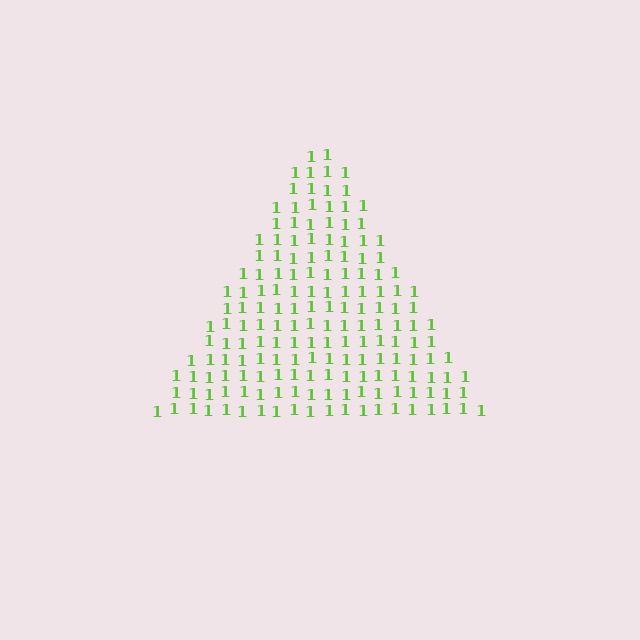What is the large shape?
The large shape is a triangle.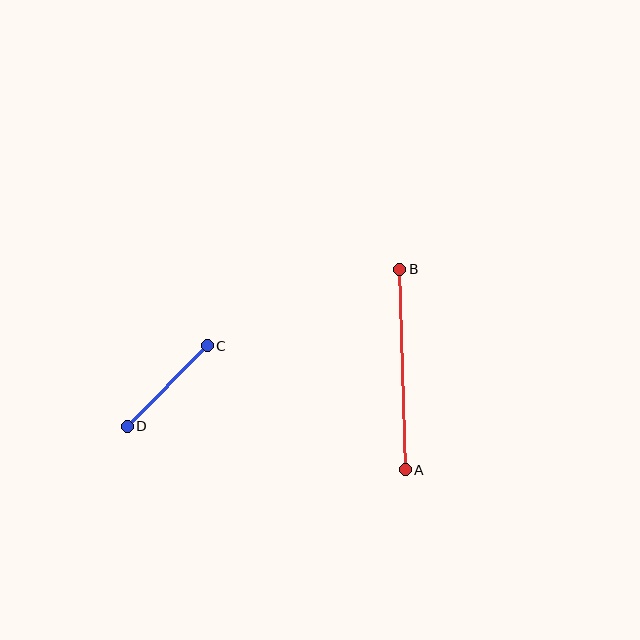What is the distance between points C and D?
The distance is approximately 114 pixels.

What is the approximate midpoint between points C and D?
The midpoint is at approximately (167, 386) pixels.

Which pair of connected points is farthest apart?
Points A and B are farthest apart.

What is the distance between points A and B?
The distance is approximately 201 pixels.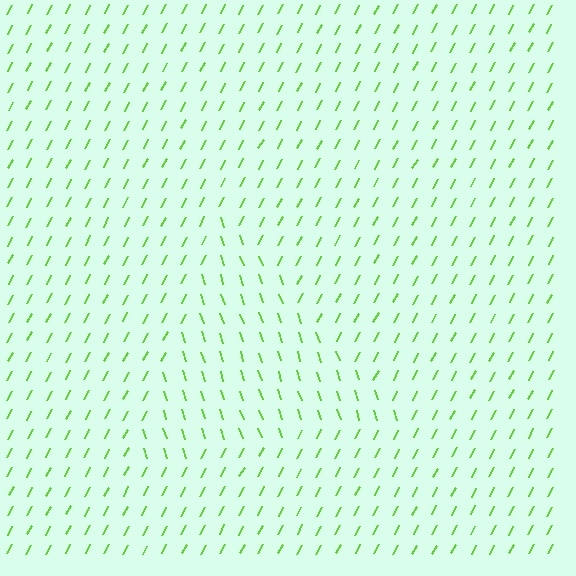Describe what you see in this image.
The image is filled with small lime line segments. A triangle region in the image has lines oriented differently from the surrounding lines, creating a visible texture boundary.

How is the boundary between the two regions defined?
The boundary is defined purely by a change in line orientation (approximately 45 degrees difference). All lines are the same color and thickness.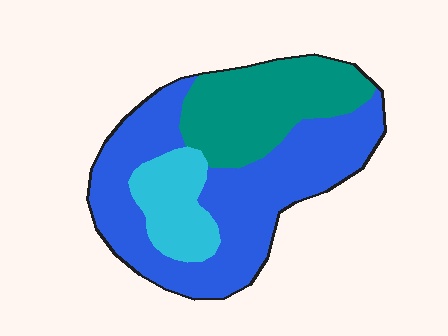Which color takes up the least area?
Cyan, at roughly 15%.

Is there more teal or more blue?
Blue.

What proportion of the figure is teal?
Teal covers around 30% of the figure.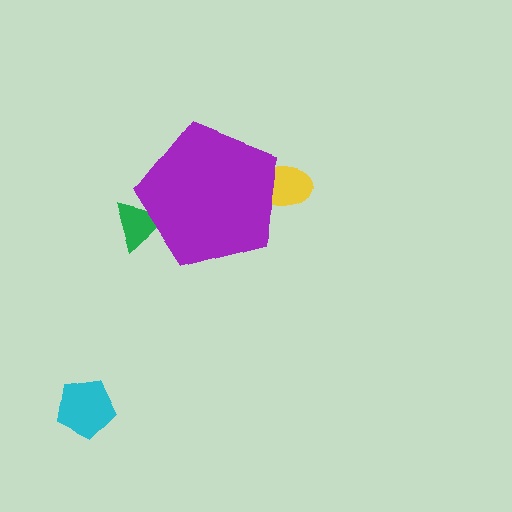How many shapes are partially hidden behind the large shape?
2 shapes are partially hidden.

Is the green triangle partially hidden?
Yes, the green triangle is partially hidden behind the purple pentagon.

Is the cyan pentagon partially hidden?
No, the cyan pentagon is fully visible.